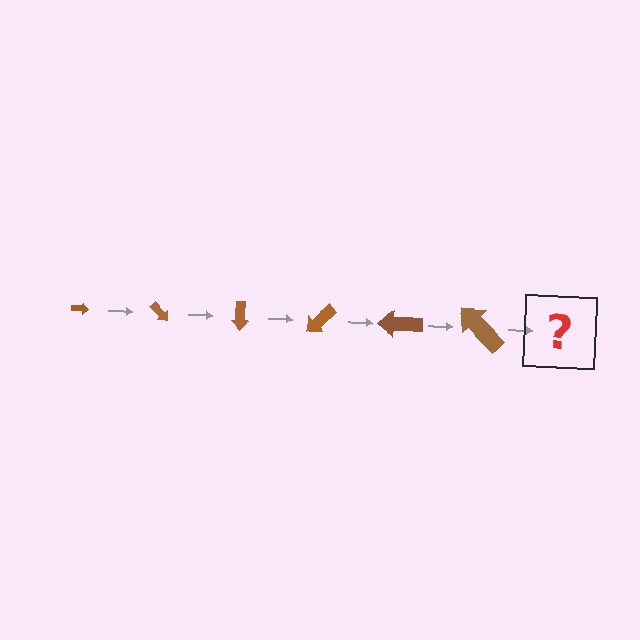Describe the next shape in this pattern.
It should be an arrow, larger than the previous one and rotated 270 degrees from the start.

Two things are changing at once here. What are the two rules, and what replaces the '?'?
The two rules are that the arrow grows larger each step and it rotates 45 degrees each step. The '?' should be an arrow, larger than the previous one and rotated 270 degrees from the start.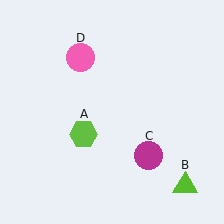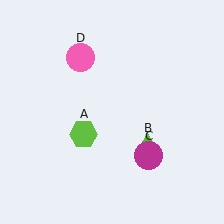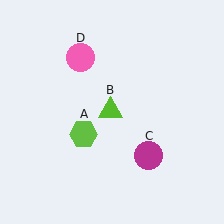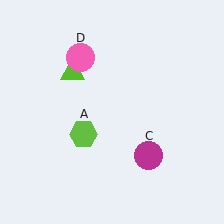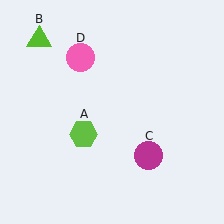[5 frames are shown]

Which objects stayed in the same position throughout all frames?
Lime hexagon (object A) and magenta circle (object C) and pink circle (object D) remained stationary.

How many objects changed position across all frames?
1 object changed position: lime triangle (object B).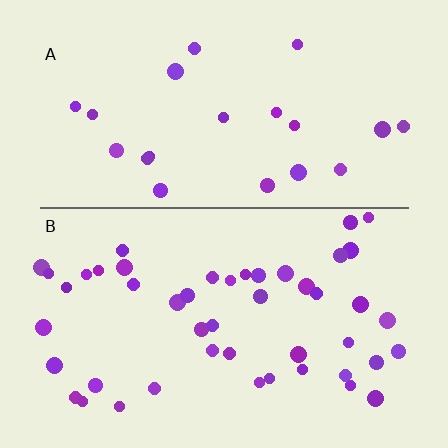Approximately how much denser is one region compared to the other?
Approximately 2.2× — region B over region A.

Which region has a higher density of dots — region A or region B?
B (the bottom).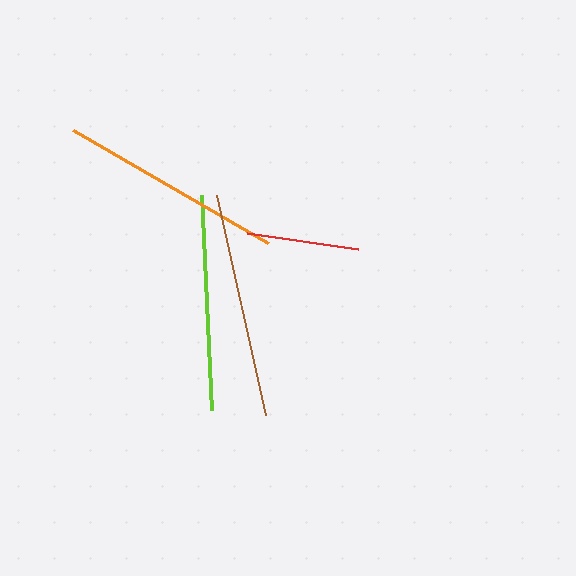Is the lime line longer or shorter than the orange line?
The orange line is longer than the lime line.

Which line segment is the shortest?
The red line is the shortest at approximately 113 pixels.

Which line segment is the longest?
The orange line is the longest at approximately 226 pixels.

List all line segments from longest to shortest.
From longest to shortest: orange, brown, lime, red.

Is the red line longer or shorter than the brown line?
The brown line is longer than the red line.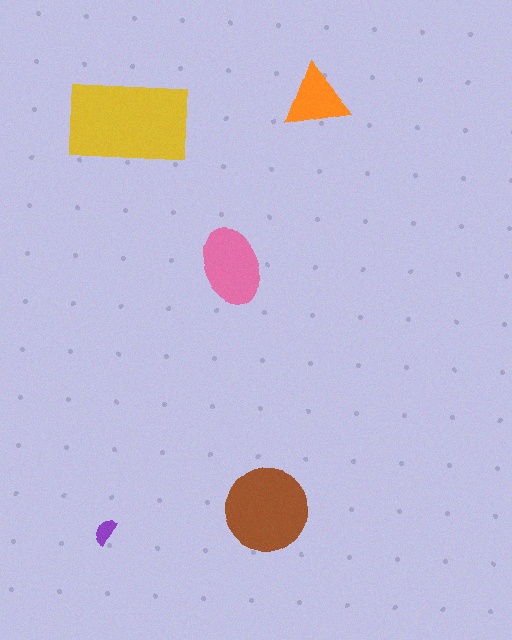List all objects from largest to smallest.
The yellow rectangle, the brown circle, the pink ellipse, the orange triangle, the purple semicircle.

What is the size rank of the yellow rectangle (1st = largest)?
1st.